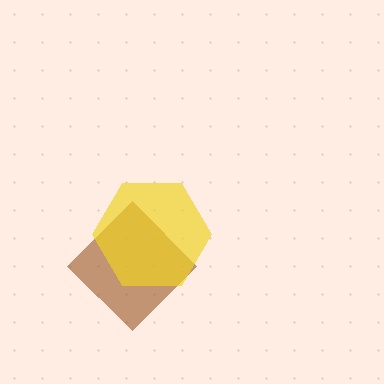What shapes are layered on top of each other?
The layered shapes are: a brown diamond, a yellow hexagon.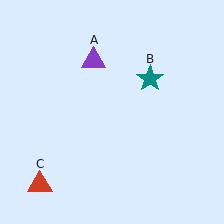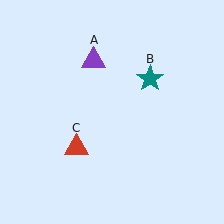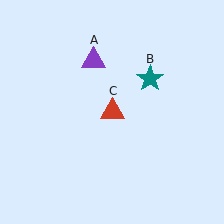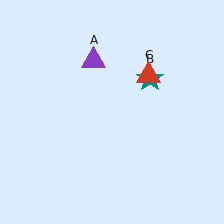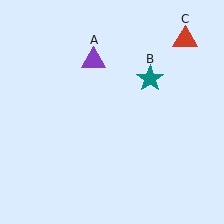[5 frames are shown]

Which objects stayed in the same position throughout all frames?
Purple triangle (object A) and teal star (object B) remained stationary.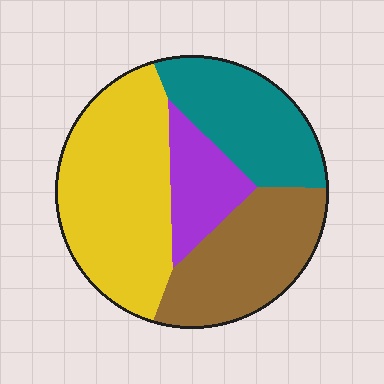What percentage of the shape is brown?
Brown takes up between a quarter and a half of the shape.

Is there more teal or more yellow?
Yellow.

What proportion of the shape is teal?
Teal takes up about one quarter (1/4) of the shape.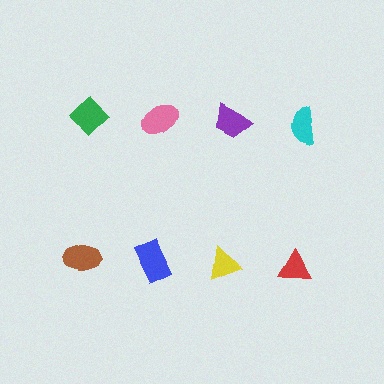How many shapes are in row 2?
4 shapes.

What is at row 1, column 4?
A cyan semicircle.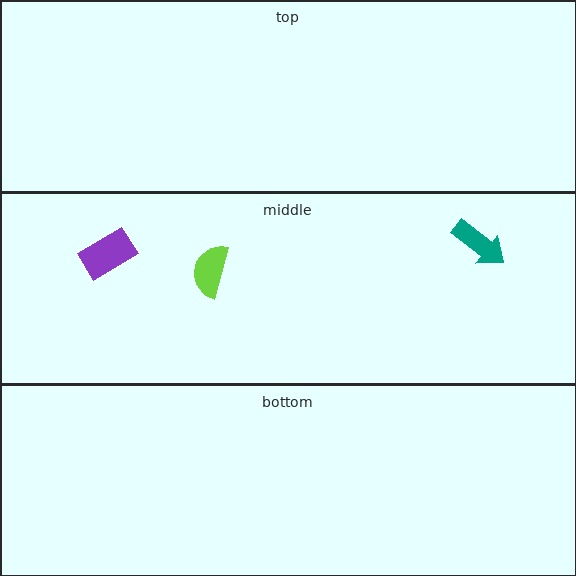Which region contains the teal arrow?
The middle region.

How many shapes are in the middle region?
3.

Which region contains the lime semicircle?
The middle region.